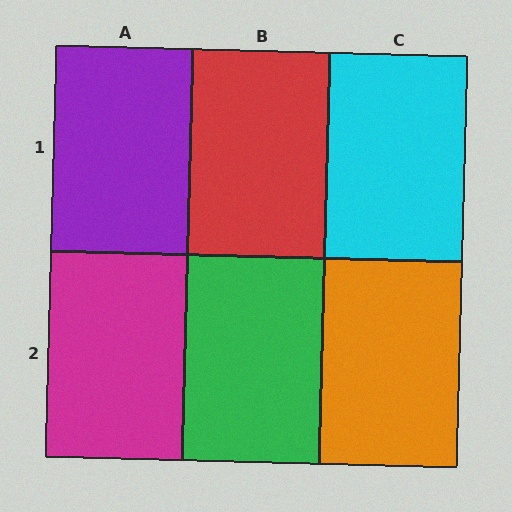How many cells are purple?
1 cell is purple.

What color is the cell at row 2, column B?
Green.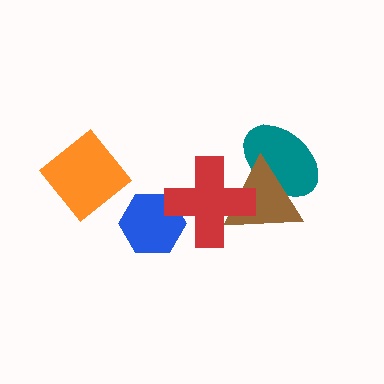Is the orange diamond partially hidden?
No, no other shape covers it.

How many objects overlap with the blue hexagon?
1 object overlaps with the blue hexagon.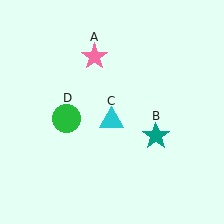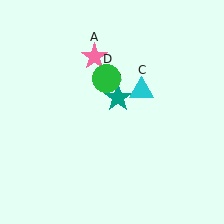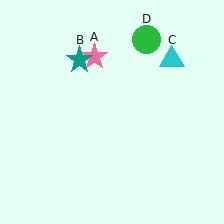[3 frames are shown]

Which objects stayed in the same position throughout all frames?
Pink star (object A) remained stationary.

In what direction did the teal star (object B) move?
The teal star (object B) moved up and to the left.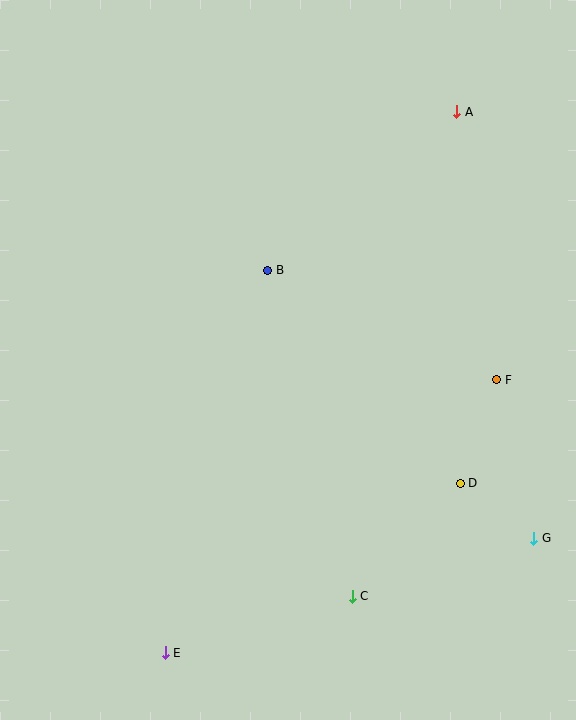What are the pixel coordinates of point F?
Point F is at (497, 380).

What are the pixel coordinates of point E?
Point E is at (165, 653).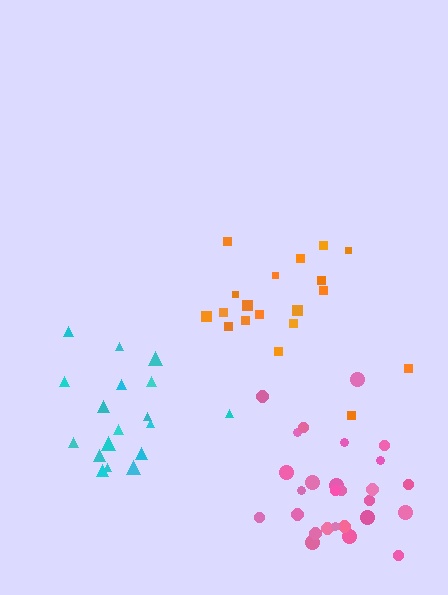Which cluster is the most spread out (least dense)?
Orange.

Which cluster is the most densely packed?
Pink.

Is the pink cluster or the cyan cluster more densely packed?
Pink.